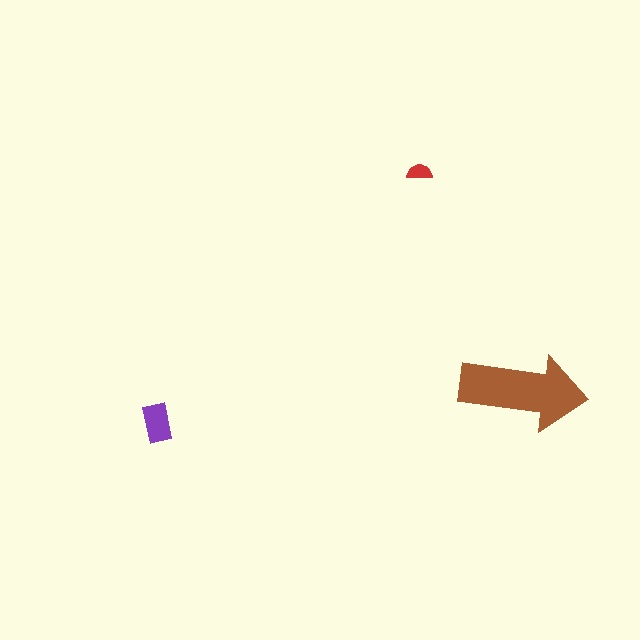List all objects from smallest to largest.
The red semicircle, the purple rectangle, the brown arrow.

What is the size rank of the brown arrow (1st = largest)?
1st.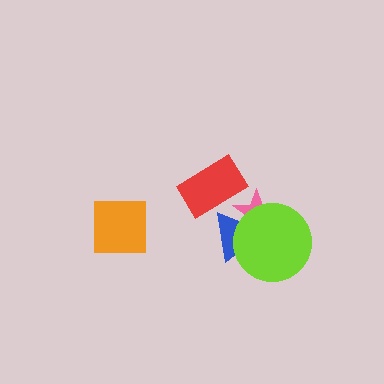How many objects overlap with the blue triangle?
2 objects overlap with the blue triangle.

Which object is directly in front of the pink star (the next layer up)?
The blue triangle is directly in front of the pink star.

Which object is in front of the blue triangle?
The lime circle is in front of the blue triangle.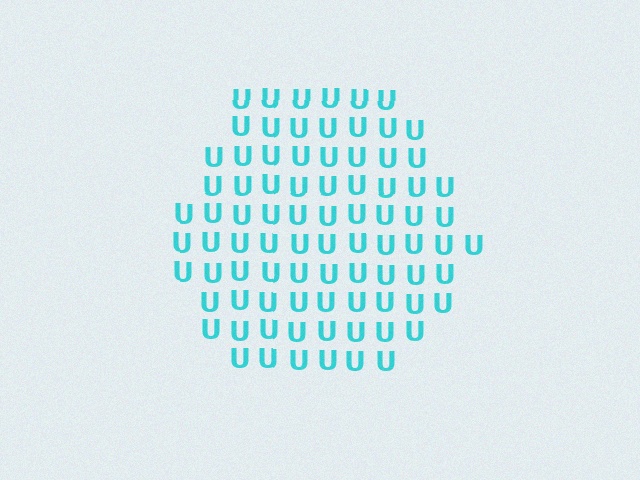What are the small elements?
The small elements are letter U's.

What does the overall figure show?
The overall figure shows a hexagon.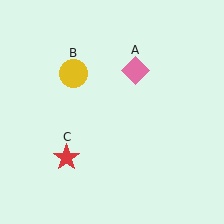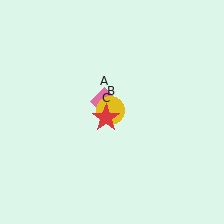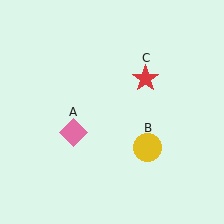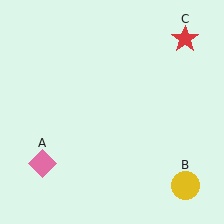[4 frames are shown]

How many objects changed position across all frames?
3 objects changed position: pink diamond (object A), yellow circle (object B), red star (object C).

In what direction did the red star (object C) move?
The red star (object C) moved up and to the right.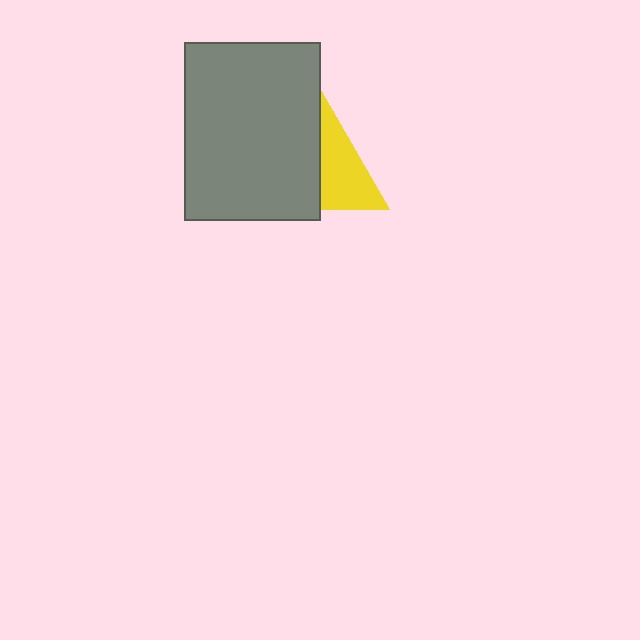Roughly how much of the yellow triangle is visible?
About half of it is visible (roughly 50%).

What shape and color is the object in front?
The object in front is a gray rectangle.